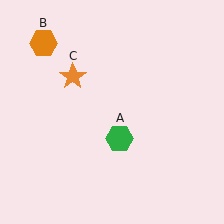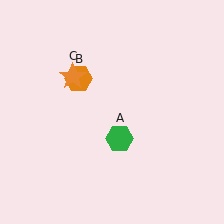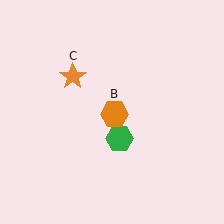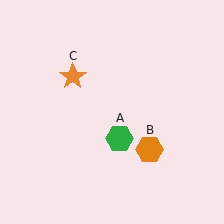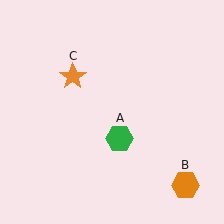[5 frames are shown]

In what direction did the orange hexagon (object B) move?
The orange hexagon (object B) moved down and to the right.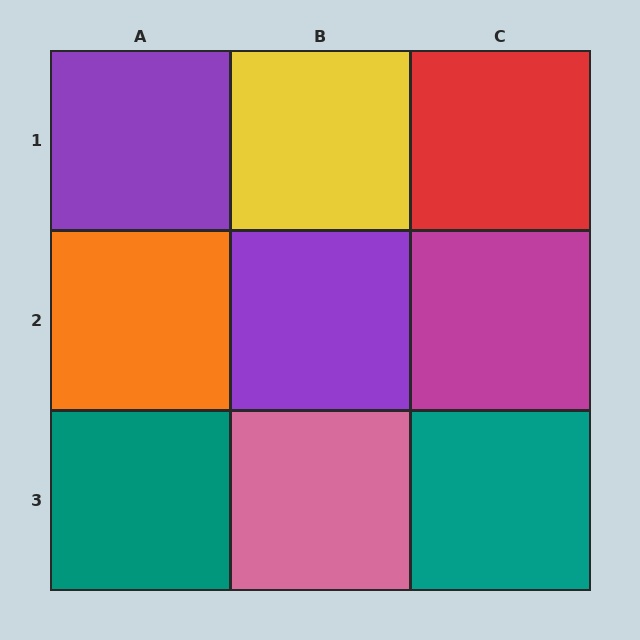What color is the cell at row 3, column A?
Teal.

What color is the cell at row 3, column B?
Pink.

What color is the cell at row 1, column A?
Purple.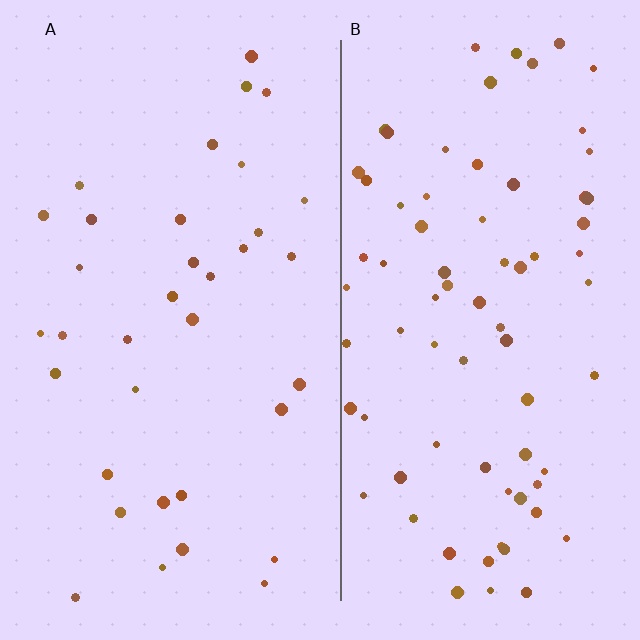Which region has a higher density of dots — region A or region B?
B (the right).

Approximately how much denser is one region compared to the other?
Approximately 2.1× — region B over region A.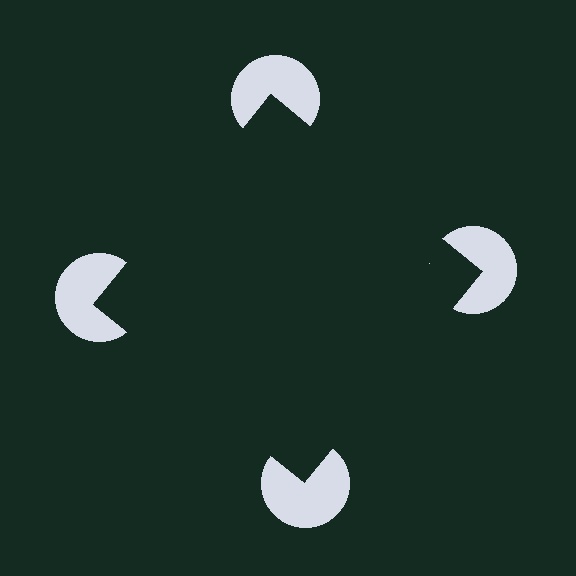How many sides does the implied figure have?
4 sides.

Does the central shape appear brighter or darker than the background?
It typically appears slightly darker than the background, even though no actual brightness change is drawn.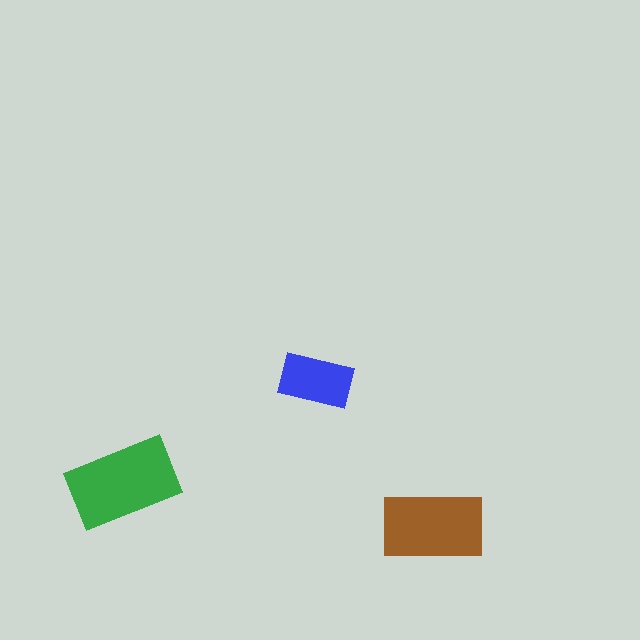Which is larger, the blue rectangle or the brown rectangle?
The brown one.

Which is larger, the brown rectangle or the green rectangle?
The green one.